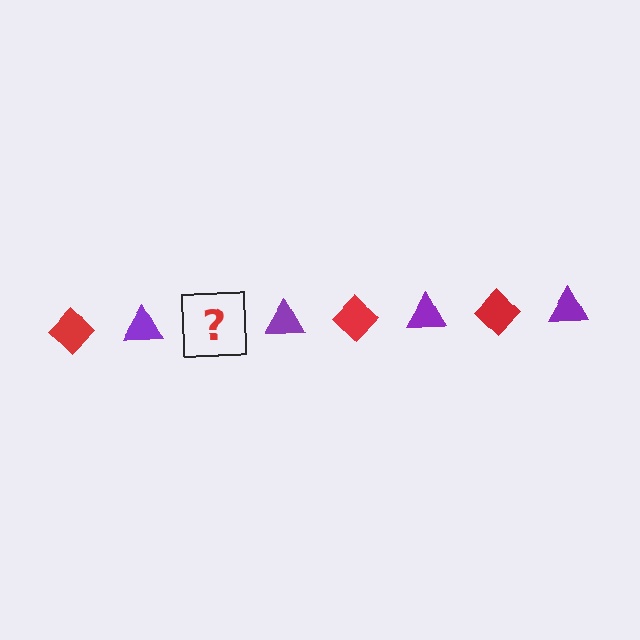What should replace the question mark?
The question mark should be replaced with a red diamond.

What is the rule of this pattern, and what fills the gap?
The rule is that the pattern alternates between red diamond and purple triangle. The gap should be filled with a red diamond.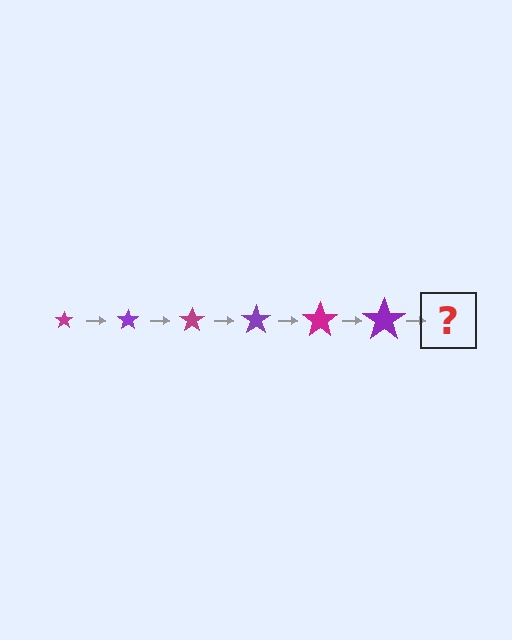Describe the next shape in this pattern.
It should be a magenta star, larger than the previous one.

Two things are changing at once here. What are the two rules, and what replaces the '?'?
The two rules are that the star grows larger each step and the color cycles through magenta and purple. The '?' should be a magenta star, larger than the previous one.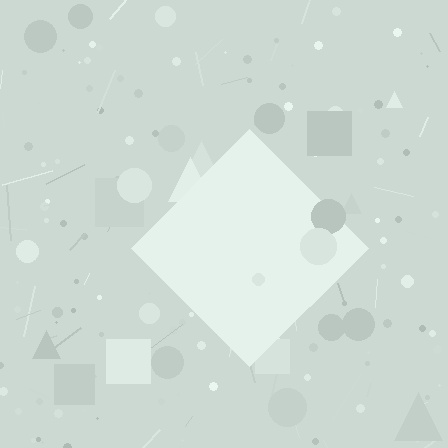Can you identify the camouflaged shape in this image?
The camouflaged shape is a diamond.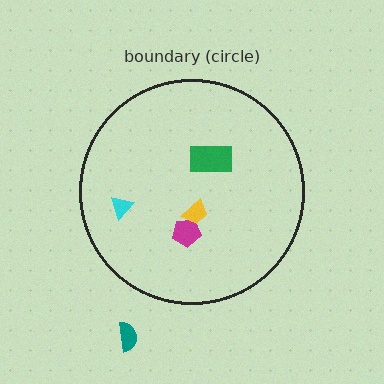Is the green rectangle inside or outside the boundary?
Inside.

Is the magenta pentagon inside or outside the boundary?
Inside.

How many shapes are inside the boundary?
4 inside, 1 outside.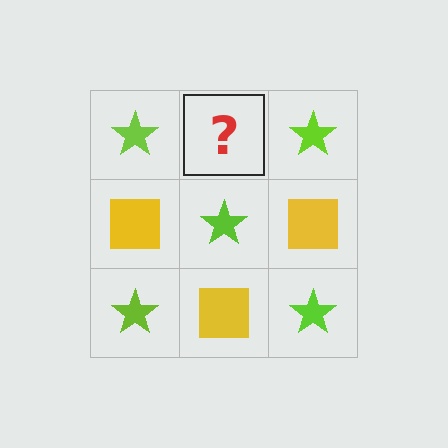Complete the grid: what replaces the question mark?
The question mark should be replaced with a yellow square.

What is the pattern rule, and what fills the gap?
The rule is that it alternates lime star and yellow square in a checkerboard pattern. The gap should be filled with a yellow square.